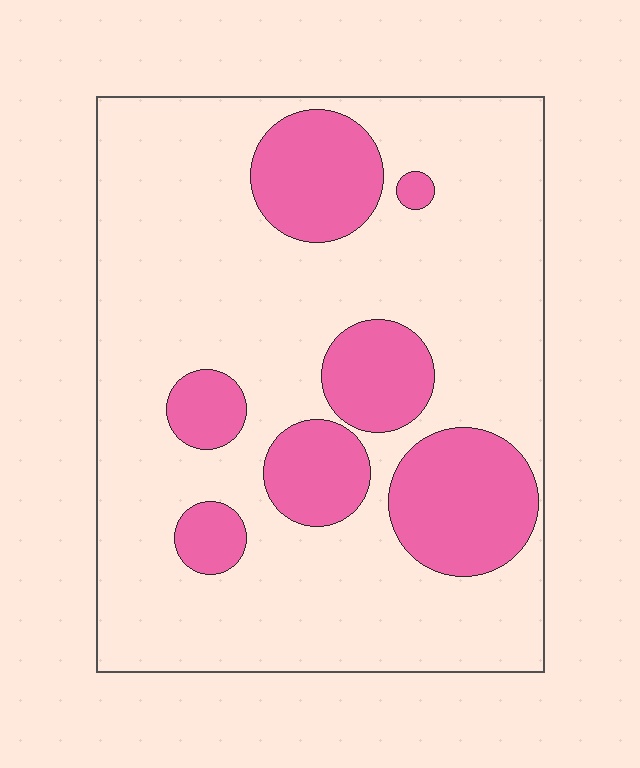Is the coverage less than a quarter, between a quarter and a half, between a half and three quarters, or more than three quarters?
Less than a quarter.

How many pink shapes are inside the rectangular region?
7.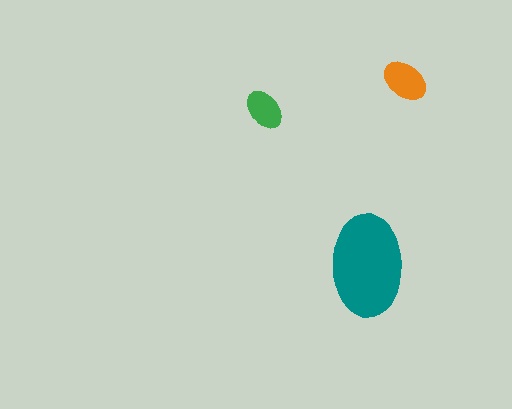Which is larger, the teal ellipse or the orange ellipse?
The teal one.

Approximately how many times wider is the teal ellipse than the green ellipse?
About 2.5 times wider.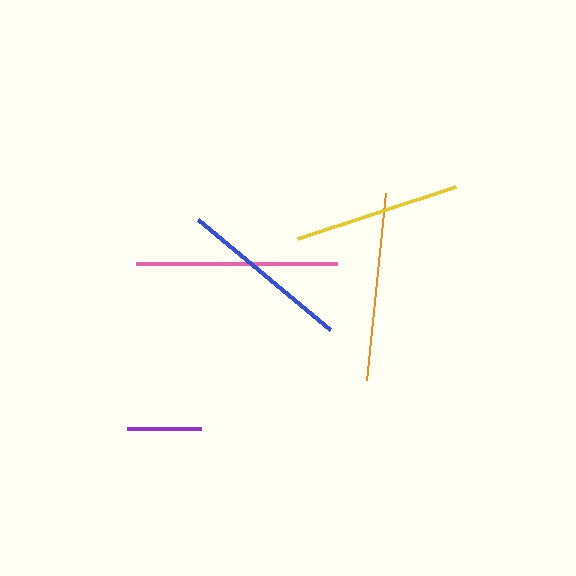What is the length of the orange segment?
The orange segment is approximately 188 pixels long.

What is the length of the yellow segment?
The yellow segment is approximately 167 pixels long.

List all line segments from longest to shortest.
From longest to shortest: pink, orange, blue, yellow, purple.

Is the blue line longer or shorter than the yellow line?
The blue line is longer than the yellow line.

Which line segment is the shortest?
The purple line is the shortest at approximately 74 pixels.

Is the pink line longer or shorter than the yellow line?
The pink line is longer than the yellow line.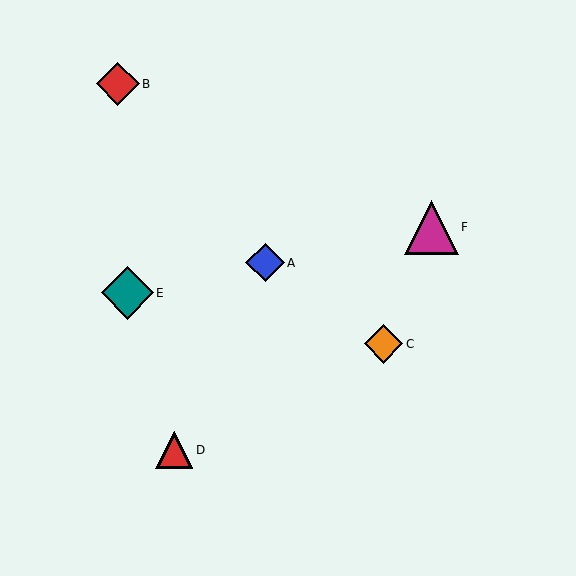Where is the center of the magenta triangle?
The center of the magenta triangle is at (431, 227).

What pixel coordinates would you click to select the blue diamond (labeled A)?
Click at (265, 263) to select the blue diamond A.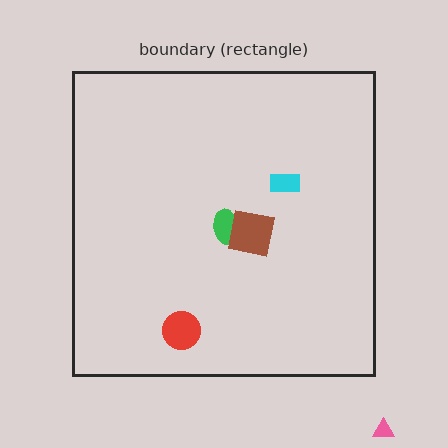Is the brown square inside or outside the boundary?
Inside.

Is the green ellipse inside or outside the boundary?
Inside.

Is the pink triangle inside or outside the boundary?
Outside.